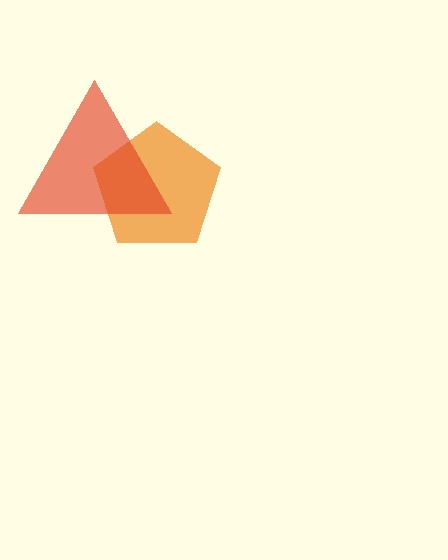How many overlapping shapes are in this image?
There are 2 overlapping shapes in the image.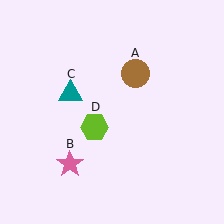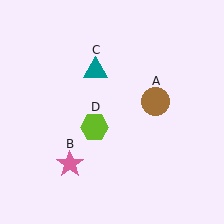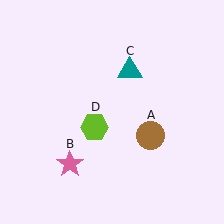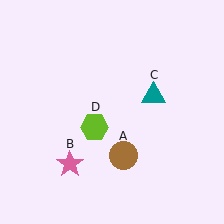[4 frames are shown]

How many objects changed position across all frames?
2 objects changed position: brown circle (object A), teal triangle (object C).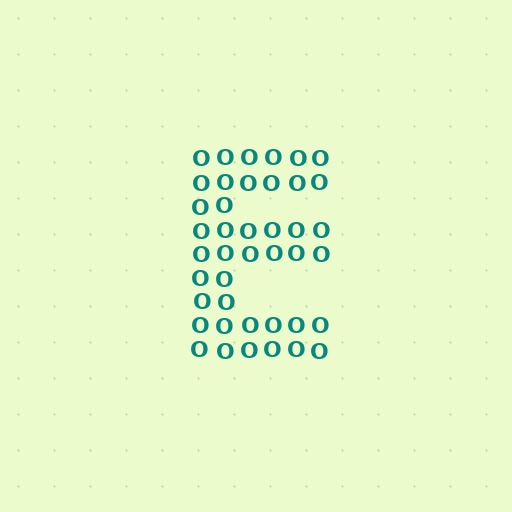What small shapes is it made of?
It is made of small letter O's.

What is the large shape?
The large shape is the letter E.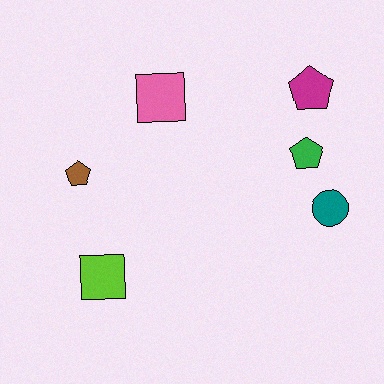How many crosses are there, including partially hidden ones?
There are no crosses.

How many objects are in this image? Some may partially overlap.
There are 6 objects.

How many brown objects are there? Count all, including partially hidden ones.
There is 1 brown object.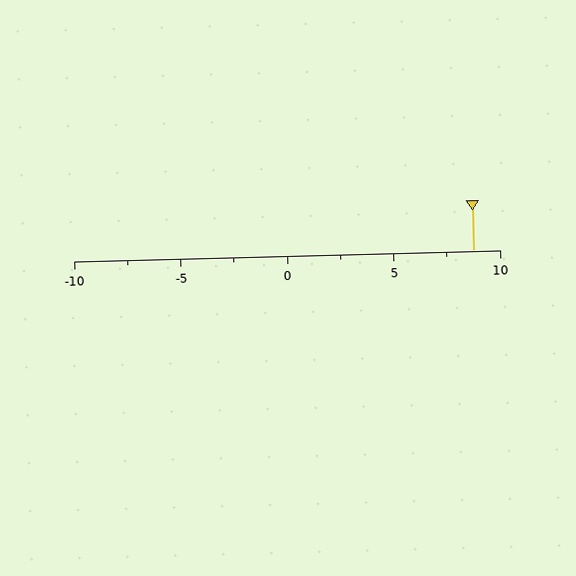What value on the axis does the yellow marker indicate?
The marker indicates approximately 8.8.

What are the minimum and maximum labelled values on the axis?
The axis runs from -10 to 10.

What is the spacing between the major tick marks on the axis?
The major ticks are spaced 5 apart.